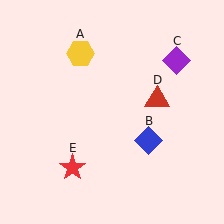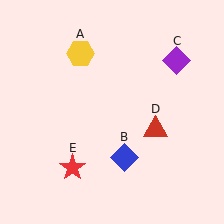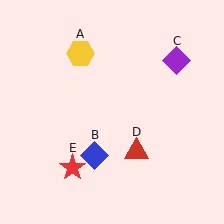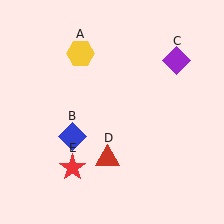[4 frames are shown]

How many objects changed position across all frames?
2 objects changed position: blue diamond (object B), red triangle (object D).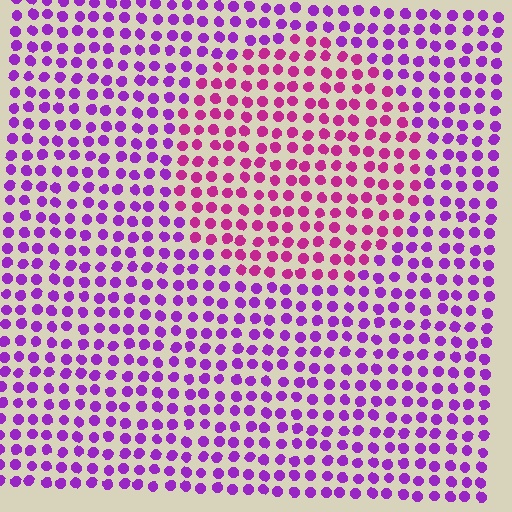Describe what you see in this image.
The image is filled with small purple elements in a uniform arrangement. A circle-shaped region is visible where the elements are tinted to a slightly different hue, forming a subtle color boundary.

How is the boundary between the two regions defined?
The boundary is defined purely by a slight shift in hue (about 35 degrees). Spacing, size, and orientation are identical on both sides.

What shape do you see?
I see a circle.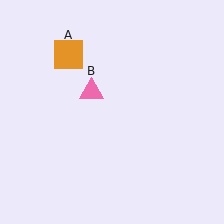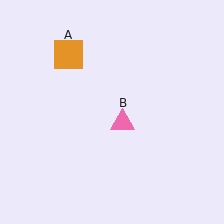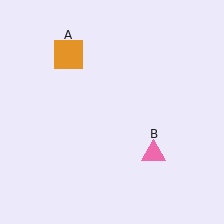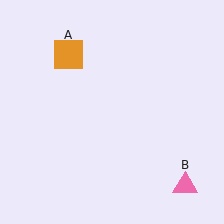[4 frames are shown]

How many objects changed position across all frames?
1 object changed position: pink triangle (object B).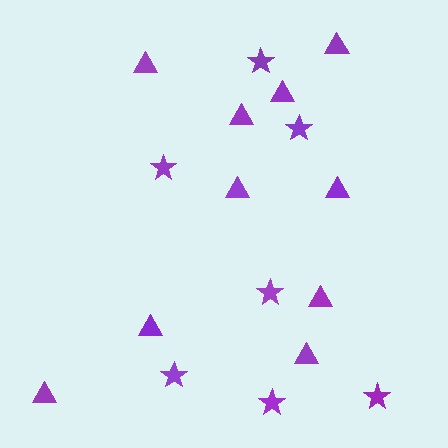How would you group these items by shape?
There are 2 groups: one group of stars (7) and one group of triangles (10).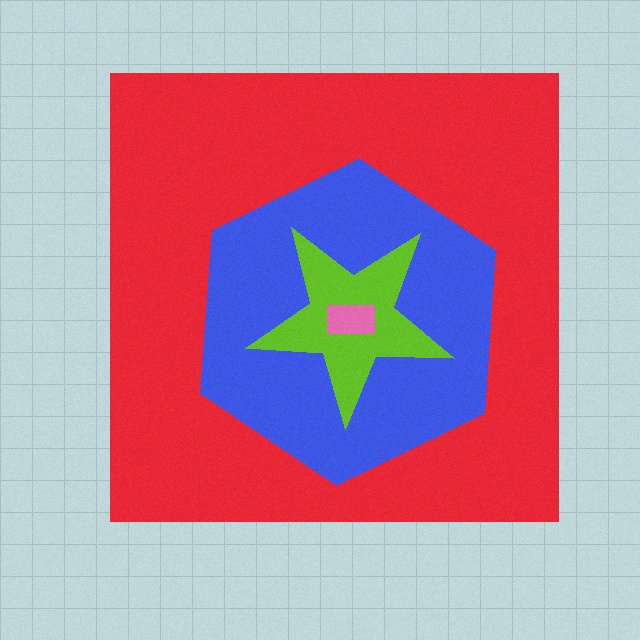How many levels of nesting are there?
4.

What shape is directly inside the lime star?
The pink rectangle.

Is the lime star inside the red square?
Yes.